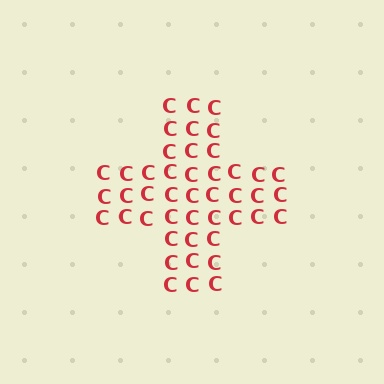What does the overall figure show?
The overall figure shows a cross.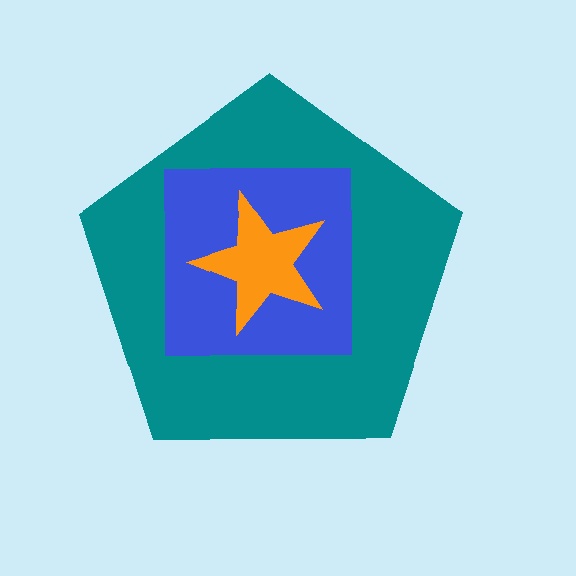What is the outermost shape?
The teal pentagon.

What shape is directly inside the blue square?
The orange star.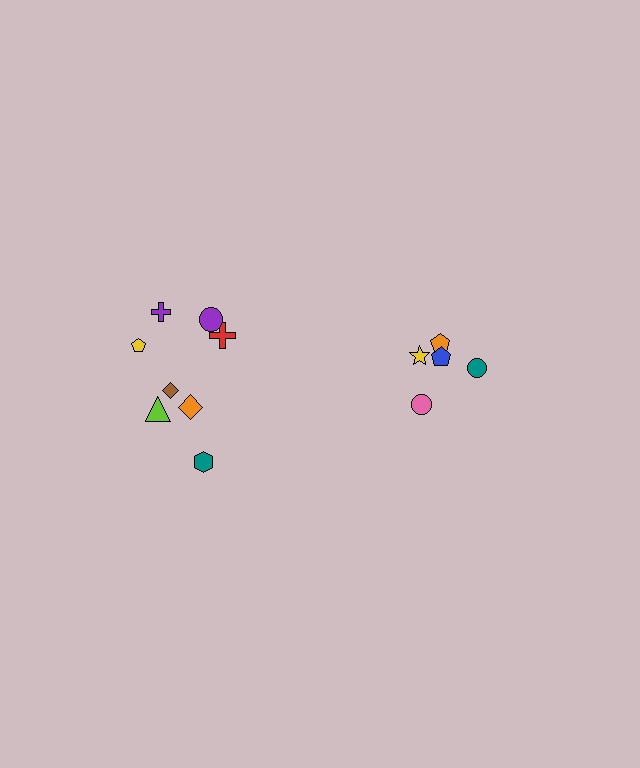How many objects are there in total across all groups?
There are 13 objects.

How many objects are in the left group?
There are 8 objects.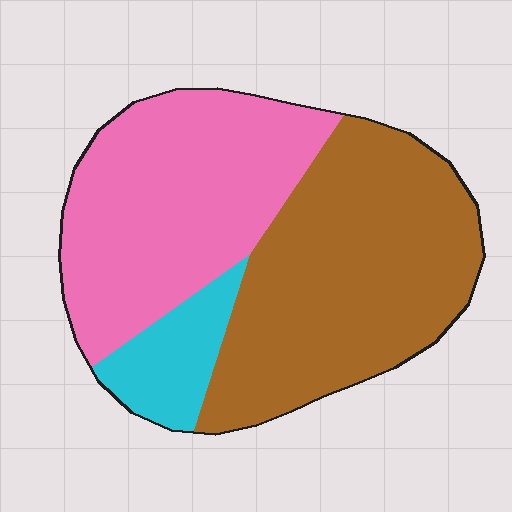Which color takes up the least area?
Cyan, at roughly 10%.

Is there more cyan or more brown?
Brown.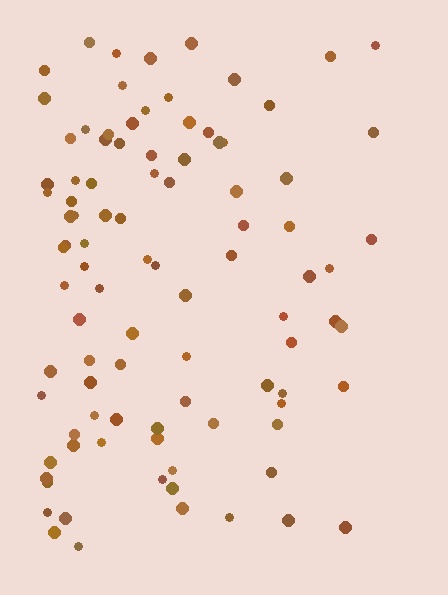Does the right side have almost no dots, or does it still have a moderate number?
Still a moderate number, just noticeably fewer than the left.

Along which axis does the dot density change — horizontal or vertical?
Horizontal.